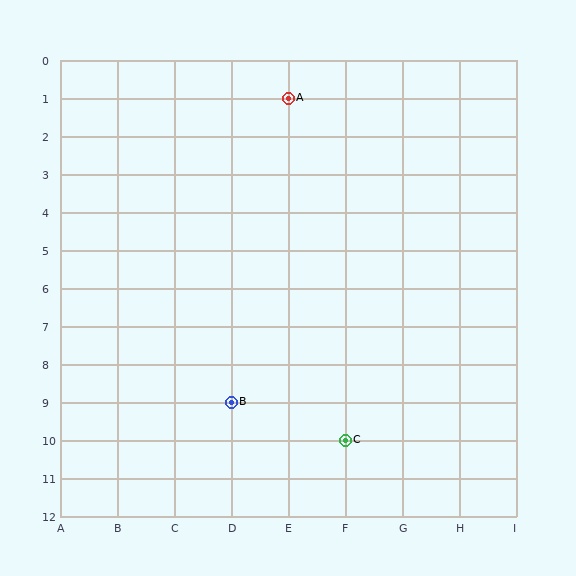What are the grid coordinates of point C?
Point C is at grid coordinates (F, 10).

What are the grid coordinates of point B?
Point B is at grid coordinates (D, 9).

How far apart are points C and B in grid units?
Points C and B are 2 columns and 1 row apart (about 2.2 grid units diagonally).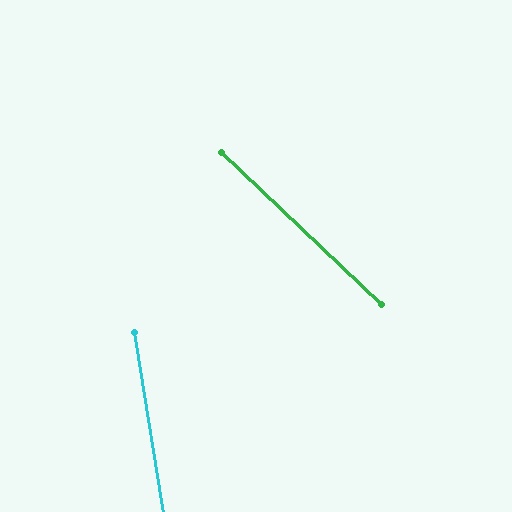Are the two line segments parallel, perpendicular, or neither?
Neither parallel nor perpendicular — they differ by about 37°.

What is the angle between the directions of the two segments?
Approximately 37 degrees.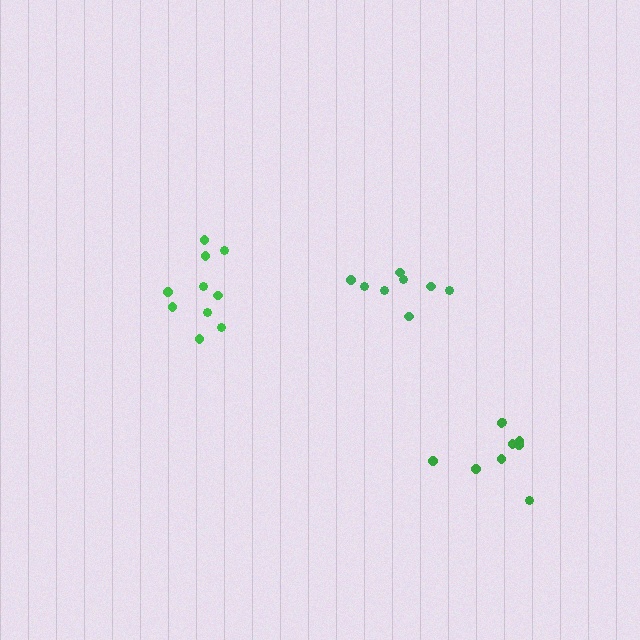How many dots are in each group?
Group 1: 9 dots, Group 2: 10 dots, Group 3: 8 dots (27 total).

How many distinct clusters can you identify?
There are 3 distinct clusters.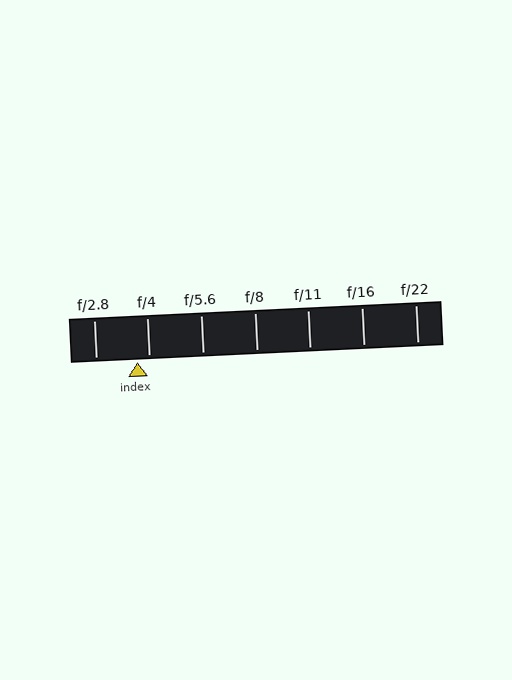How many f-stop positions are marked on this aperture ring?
There are 7 f-stop positions marked.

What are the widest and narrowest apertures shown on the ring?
The widest aperture shown is f/2.8 and the narrowest is f/22.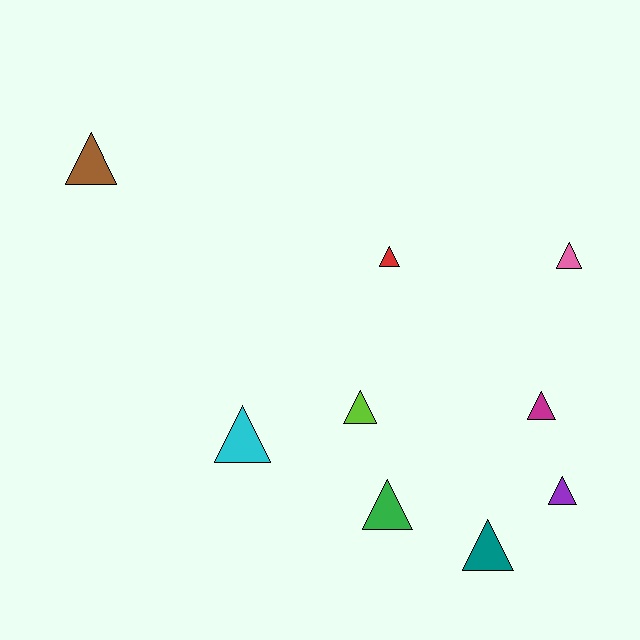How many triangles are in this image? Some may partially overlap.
There are 9 triangles.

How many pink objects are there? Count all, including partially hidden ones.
There is 1 pink object.